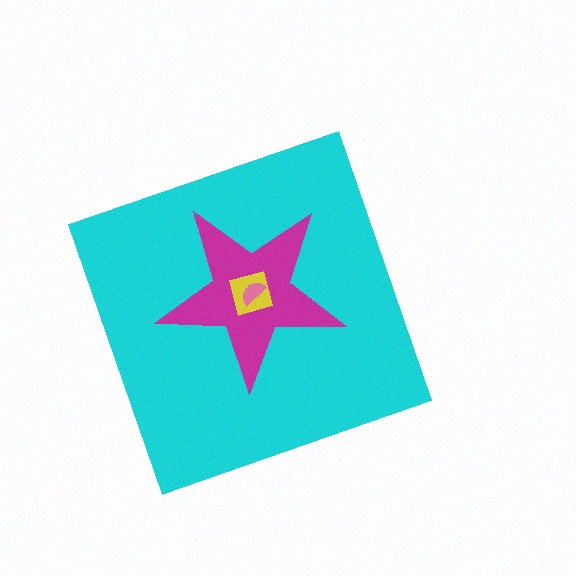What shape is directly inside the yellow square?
The pink semicircle.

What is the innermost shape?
The pink semicircle.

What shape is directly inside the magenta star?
The yellow square.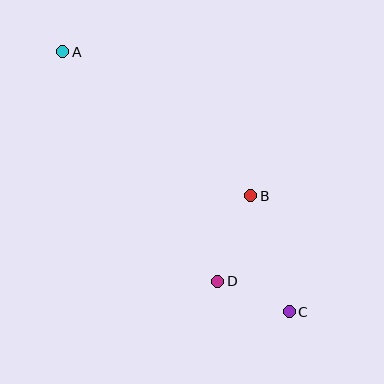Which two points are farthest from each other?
Points A and C are farthest from each other.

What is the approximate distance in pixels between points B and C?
The distance between B and C is approximately 123 pixels.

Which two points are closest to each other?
Points C and D are closest to each other.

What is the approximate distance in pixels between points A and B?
The distance between A and B is approximately 237 pixels.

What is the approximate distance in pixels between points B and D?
The distance between B and D is approximately 92 pixels.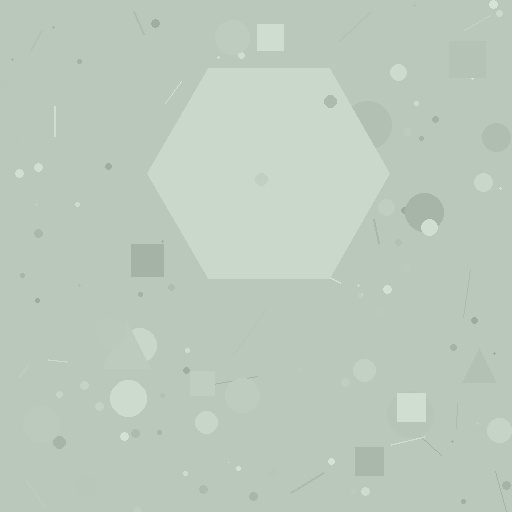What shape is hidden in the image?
A hexagon is hidden in the image.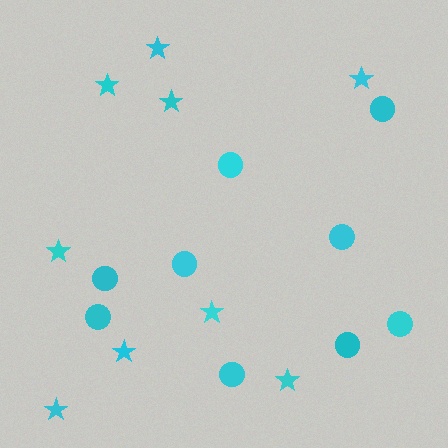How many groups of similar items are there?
There are 2 groups: one group of circles (9) and one group of stars (9).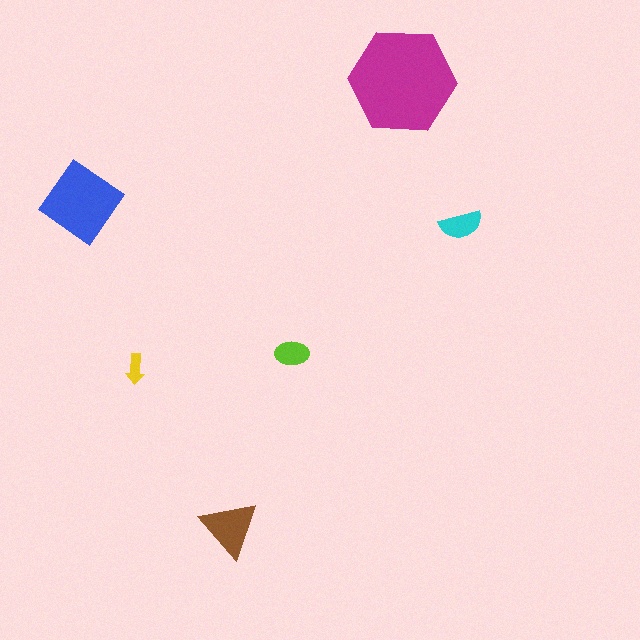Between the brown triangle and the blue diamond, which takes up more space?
The blue diamond.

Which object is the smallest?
The yellow arrow.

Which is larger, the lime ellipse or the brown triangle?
The brown triangle.